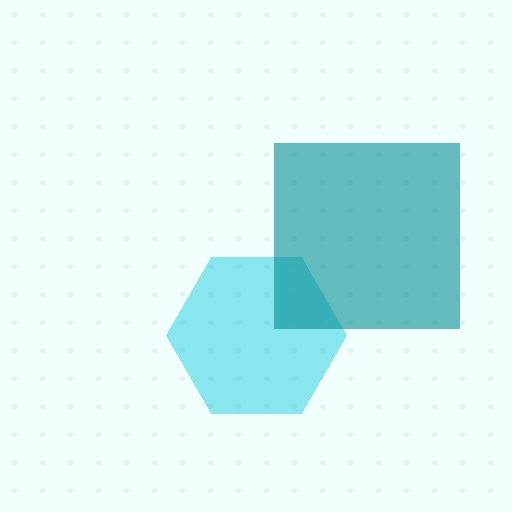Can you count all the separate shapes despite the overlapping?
Yes, there are 2 separate shapes.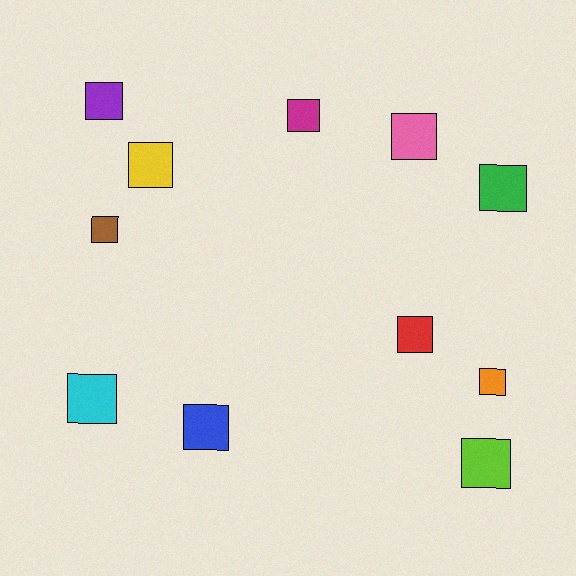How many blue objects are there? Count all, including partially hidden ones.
There is 1 blue object.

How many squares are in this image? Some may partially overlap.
There are 11 squares.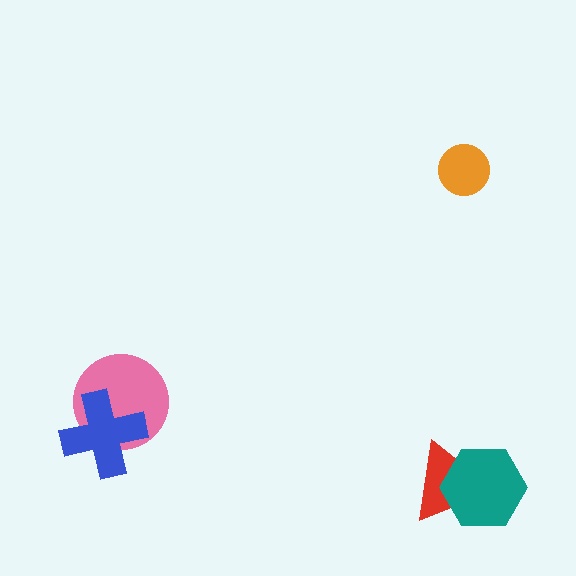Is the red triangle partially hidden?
Yes, it is partially covered by another shape.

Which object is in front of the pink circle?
The blue cross is in front of the pink circle.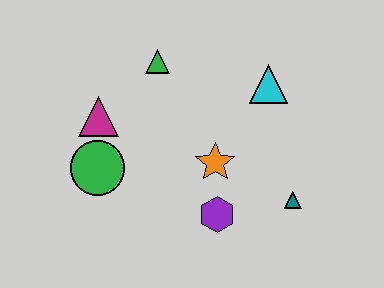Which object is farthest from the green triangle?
The teal triangle is farthest from the green triangle.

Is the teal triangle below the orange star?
Yes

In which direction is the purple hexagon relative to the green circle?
The purple hexagon is to the right of the green circle.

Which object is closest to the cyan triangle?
The orange star is closest to the cyan triangle.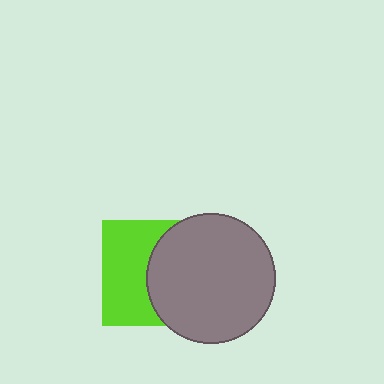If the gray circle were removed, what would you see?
You would see the complete lime square.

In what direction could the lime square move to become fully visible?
The lime square could move left. That would shift it out from behind the gray circle entirely.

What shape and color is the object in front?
The object in front is a gray circle.